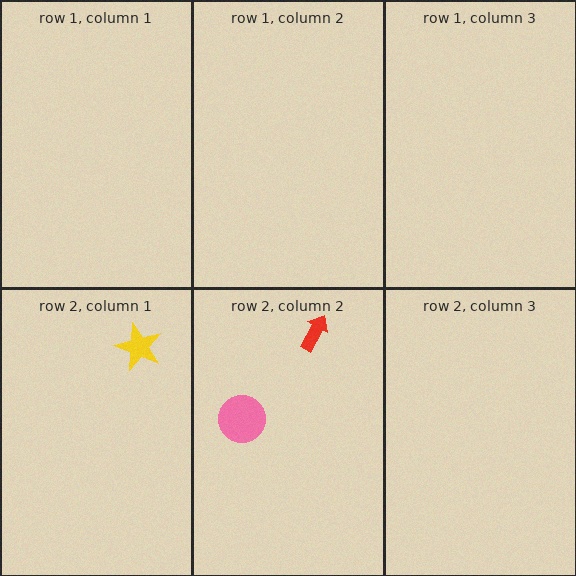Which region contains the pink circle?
The row 2, column 2 region.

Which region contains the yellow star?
The row 2, column 1 region.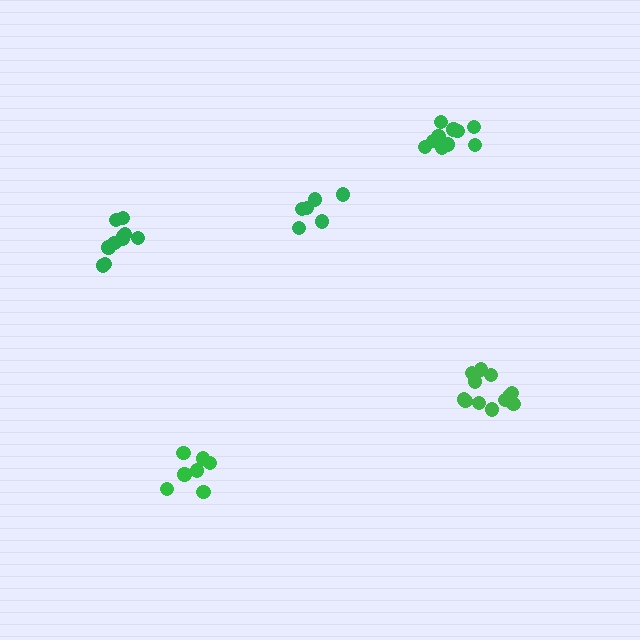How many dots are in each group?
Group 1: 6 dots, Group 2: 10 dots, Group 3: 7 dots, Group 4: 12 dots, Group 5: 10 dots (45 total).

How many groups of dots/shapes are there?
There are 5 groups.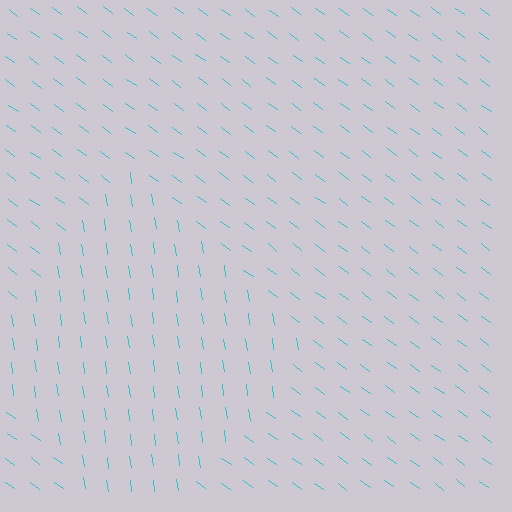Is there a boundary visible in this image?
Yes, there is a texture boundary formed by a change in line orientation.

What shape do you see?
I see a diamond.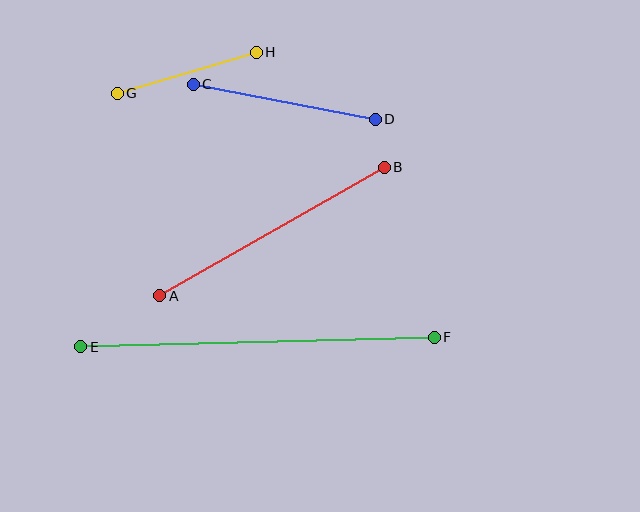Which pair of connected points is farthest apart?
Points E and F are farthest apart.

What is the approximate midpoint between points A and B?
The midpoint is at approximately (272, 231) pixels.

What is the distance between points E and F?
The distance is approximately 353 pixels.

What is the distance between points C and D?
The distance is approximately 185 pixels.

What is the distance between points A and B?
The distance is approximately 259 pixels.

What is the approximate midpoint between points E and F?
The midpoint is at approximately (257, 342) pixels.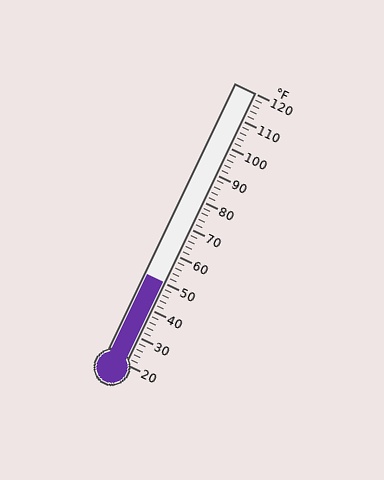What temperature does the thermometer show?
The thermometer shows approximately 50°F.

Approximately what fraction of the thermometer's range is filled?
The thermometer is filled to approximately 30% of its range.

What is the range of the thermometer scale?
The thermometer scale ranges from 20°F to 120°F.